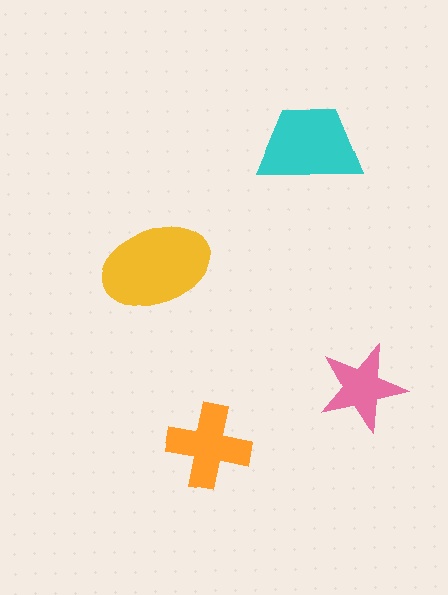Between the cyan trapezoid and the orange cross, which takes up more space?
The cyan trapezoid.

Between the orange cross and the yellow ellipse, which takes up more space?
The yellow ellipse.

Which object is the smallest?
The pink star.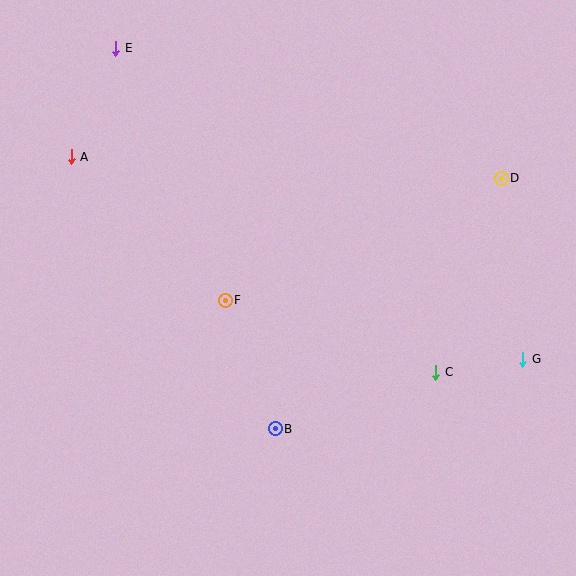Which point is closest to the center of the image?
Point F at (225, 300) is closest to the center.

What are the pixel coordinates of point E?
Point E is at (116, 48).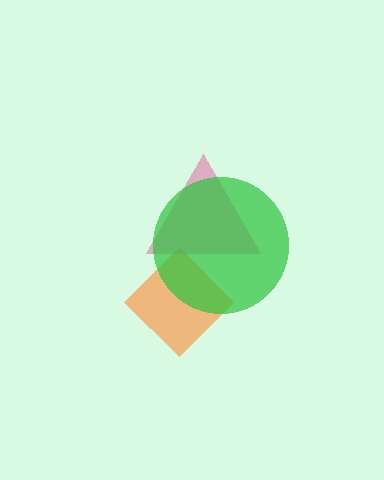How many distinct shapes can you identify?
There are 3 distinct shapes: an orange diamond, a pink triangle, a green circle.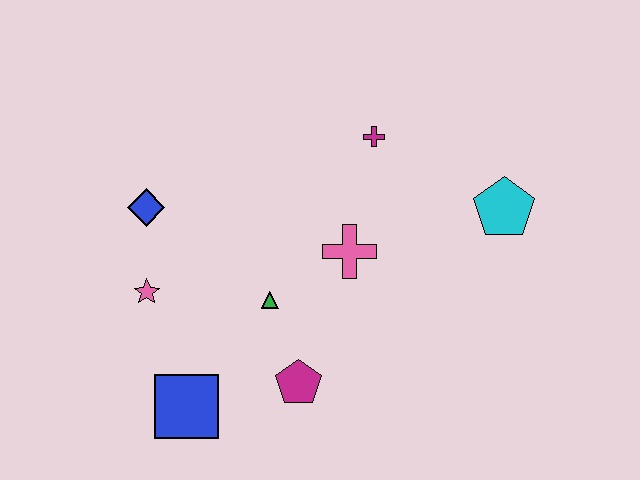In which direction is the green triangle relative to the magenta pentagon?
The green triangle is above the magenta pentagon.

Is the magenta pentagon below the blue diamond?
Yes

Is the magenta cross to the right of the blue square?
Yes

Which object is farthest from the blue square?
The cyan pentagon is farthest from the blue square.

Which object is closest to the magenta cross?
The pink cross is closest to the magenta cross.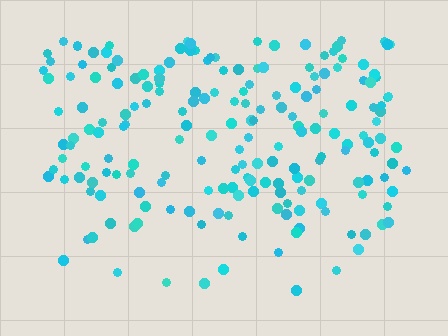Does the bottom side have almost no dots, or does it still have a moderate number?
Still a moderate number, just noticeably fewer than the top.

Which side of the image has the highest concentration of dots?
The top.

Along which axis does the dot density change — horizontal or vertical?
Vertical.